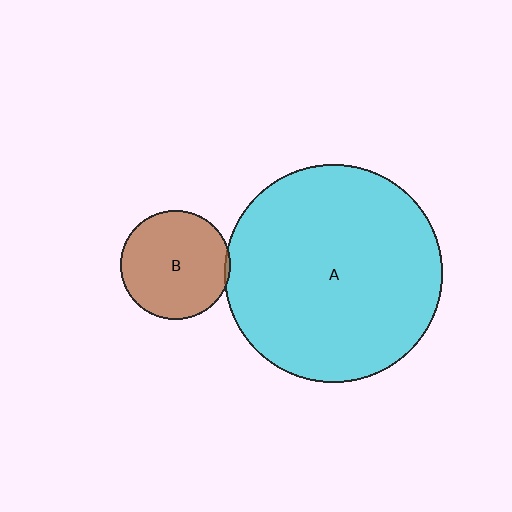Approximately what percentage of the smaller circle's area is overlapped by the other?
Approximately 5%.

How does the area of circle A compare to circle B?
Approximately 4.0 times.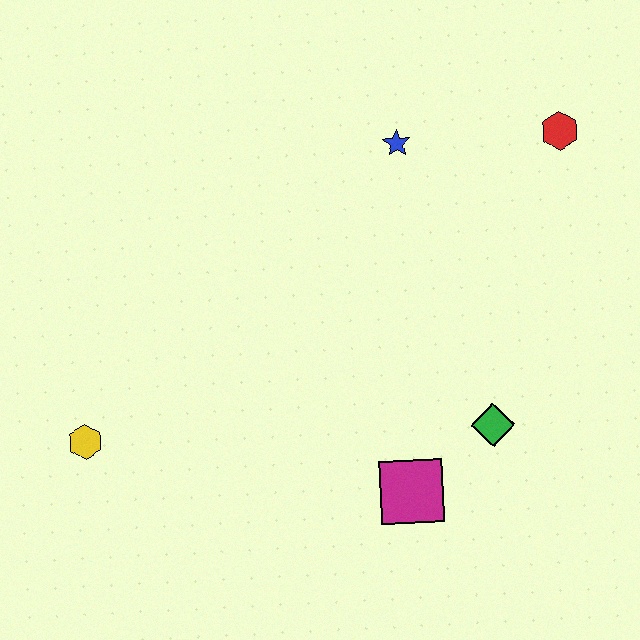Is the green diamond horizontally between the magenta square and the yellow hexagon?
No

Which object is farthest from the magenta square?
The red hexagon is farthest from the magenta square.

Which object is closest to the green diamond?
The magenta square is closest to the green diamond.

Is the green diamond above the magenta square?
Yes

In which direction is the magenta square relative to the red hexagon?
The magenta square is below the red hexagon.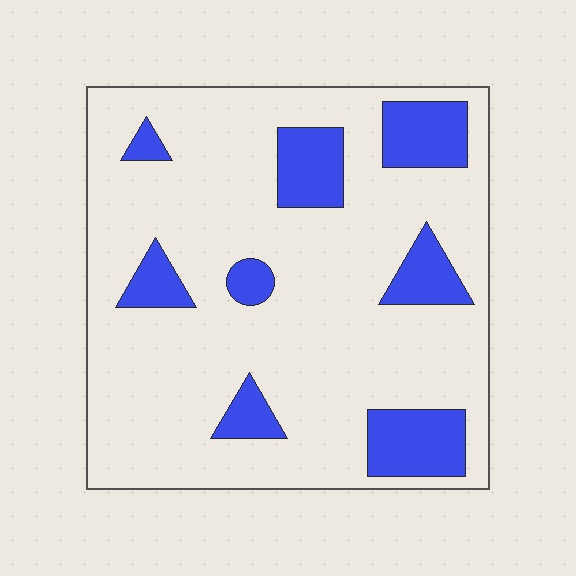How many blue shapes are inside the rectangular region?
8.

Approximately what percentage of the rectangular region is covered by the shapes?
Approximately 20%.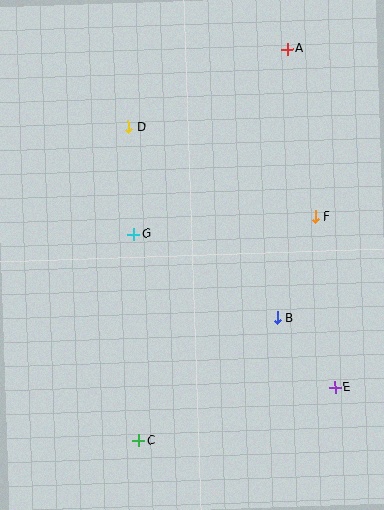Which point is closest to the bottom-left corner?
Point C is closest to the bottom-left corner.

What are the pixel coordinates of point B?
Point B is at (278, 318).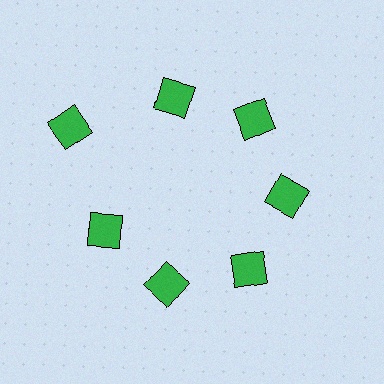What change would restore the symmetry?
The symmetry would be restored by moving it inward, back onto the ring so that all 7 diamonds sit at equal angles and equal distance from the center.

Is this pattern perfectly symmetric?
No. The 7 green diamonds are arranged in a ring, but one element near the 10 o'clock position is pushed outward from the center, breaking the 7-fold rotational symmetry.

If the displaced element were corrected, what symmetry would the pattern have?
It would have 7-fold rotational symmetry — the pattern would map onto itself every 51 degrees.